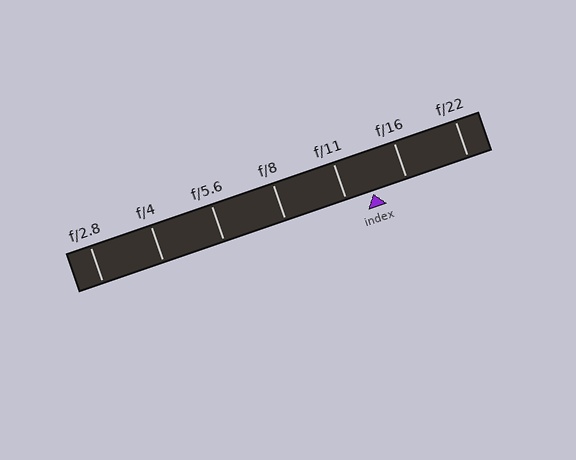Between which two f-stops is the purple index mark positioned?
The index mark is between f/11 and f/16.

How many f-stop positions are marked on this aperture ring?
There are 7 f-stop positions marked.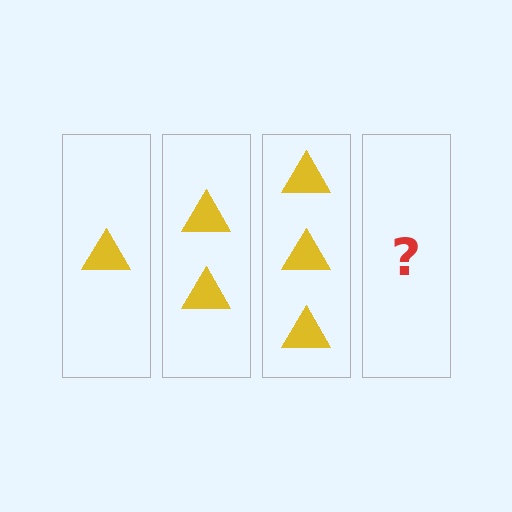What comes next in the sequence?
The next element should be 4 triangles.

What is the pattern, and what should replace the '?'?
The pattern is that each step adds one more triangle. The '?' should be 4 triangles.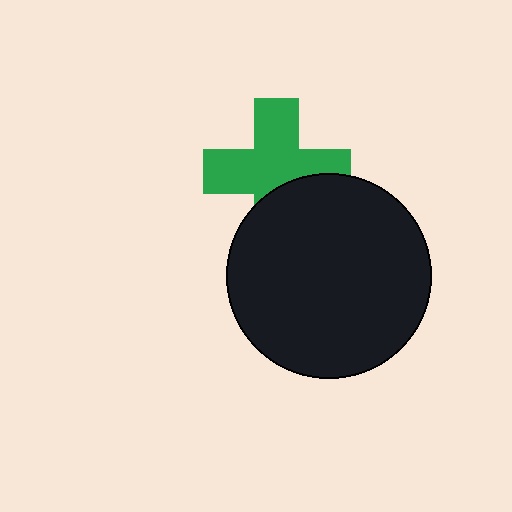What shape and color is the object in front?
The object in front is a black circle.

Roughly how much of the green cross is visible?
Most of it is visible (roughly 68%).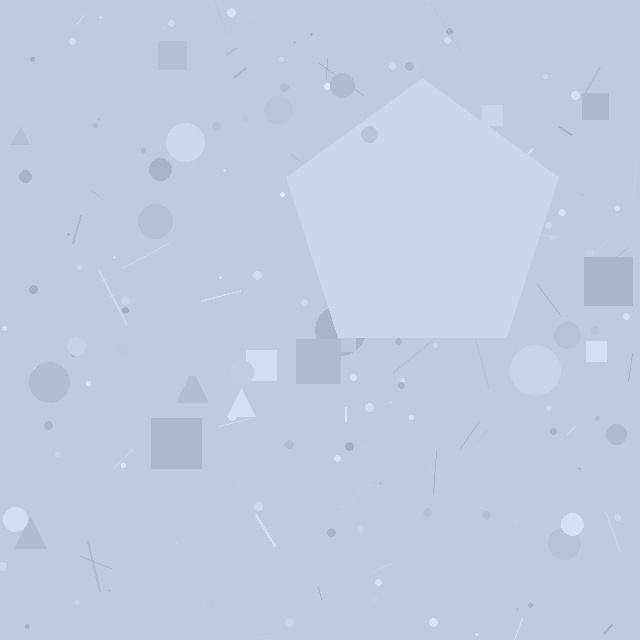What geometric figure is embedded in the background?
A pentagon is embedded in the background.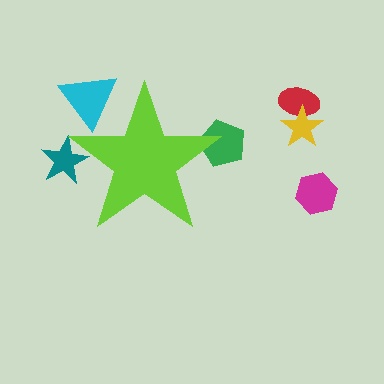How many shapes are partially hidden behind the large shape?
3 shapes are partially hidden.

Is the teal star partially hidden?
Yes, the teal star is partially hidden behind the lime star.